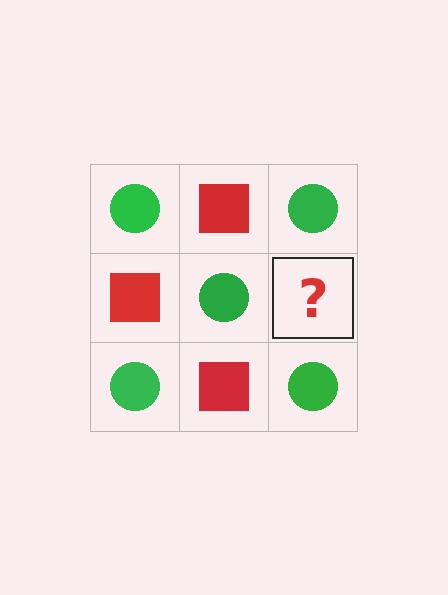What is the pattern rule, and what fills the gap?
The rule is that it alternates green circle and red square in a checkerboard pattern. The gap should be filled with a red square.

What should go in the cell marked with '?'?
The missing cell should contain a red square.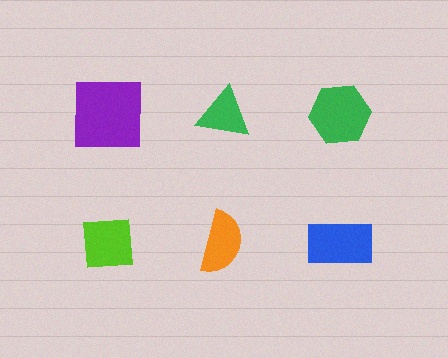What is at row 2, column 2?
An orange semicircle.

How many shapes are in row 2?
3 shapes.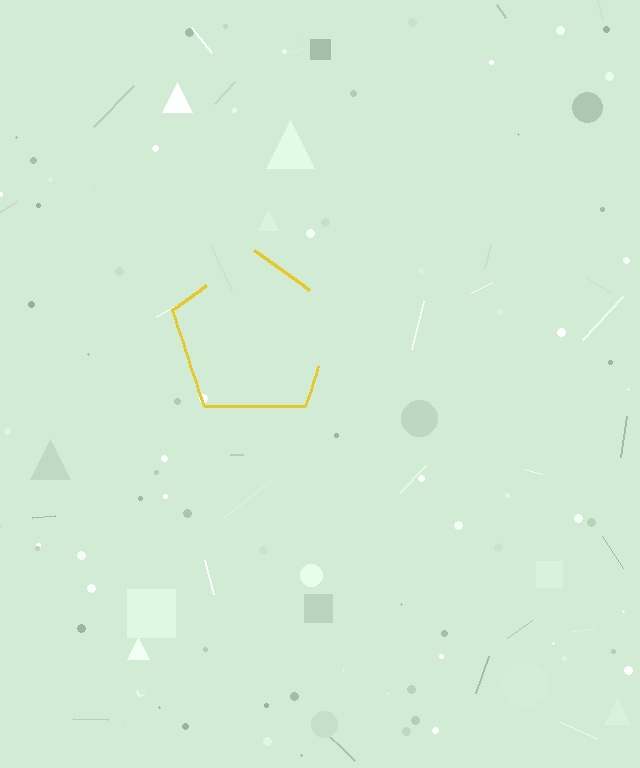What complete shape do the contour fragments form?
The contour fragments form a pentagon.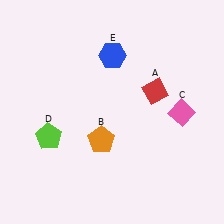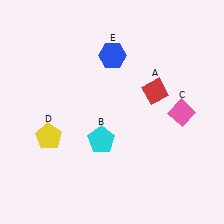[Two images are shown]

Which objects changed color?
B changed from orange to cyan. D changed from lime to yellow.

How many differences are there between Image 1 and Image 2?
There are 2 differences between the two images.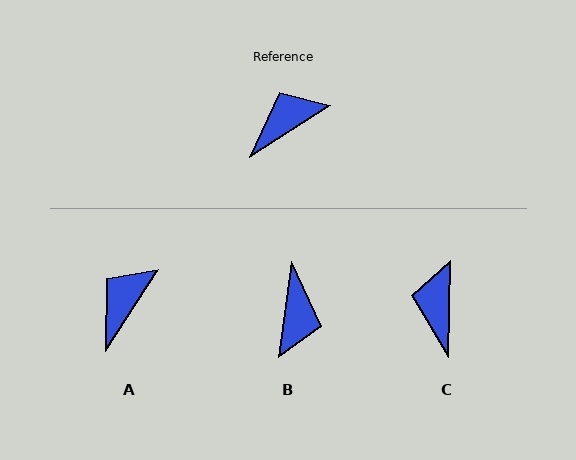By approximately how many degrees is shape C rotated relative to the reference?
Approximately 56 degrees counter-clockwise.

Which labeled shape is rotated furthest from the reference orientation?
B, about 131 degrees away.